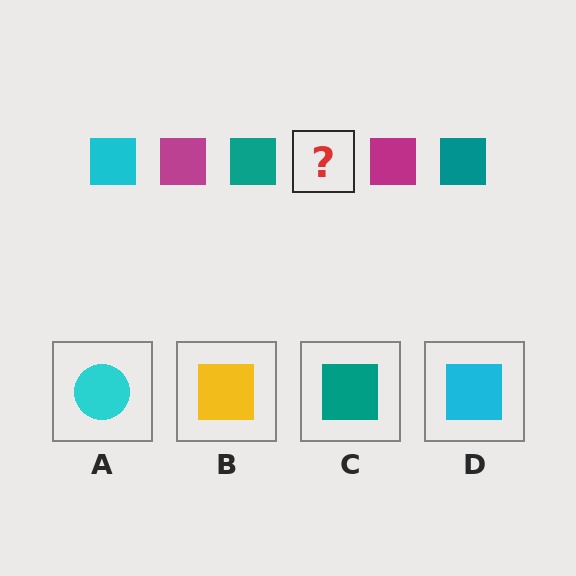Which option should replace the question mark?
Option D.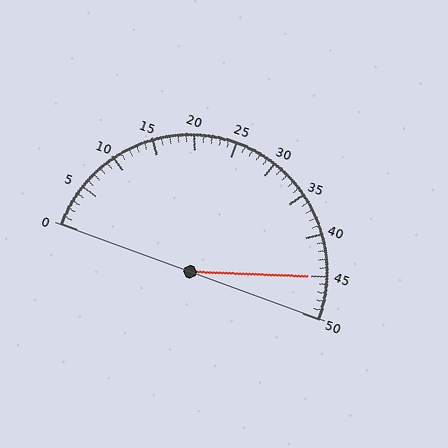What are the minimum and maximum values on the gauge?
The gauge ranges from 0 to 50.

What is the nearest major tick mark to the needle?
The nearest major tick mark is 45.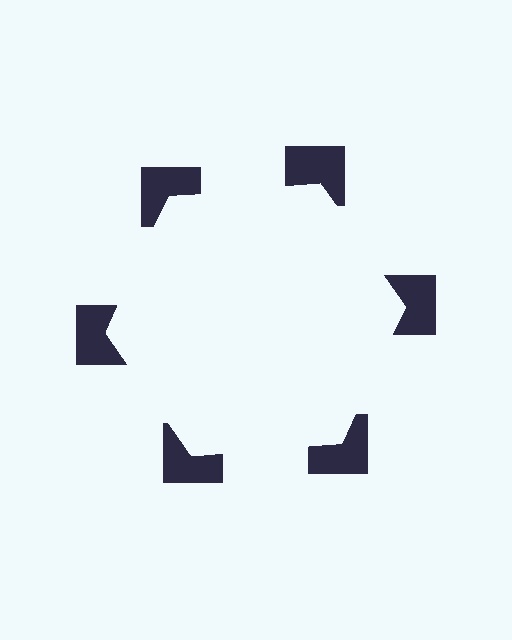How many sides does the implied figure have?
6 sides.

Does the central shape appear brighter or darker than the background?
It typically appears slightly brighter than the background, even though no actual brightness change is drawn.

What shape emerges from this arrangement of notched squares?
An illusory hexagon — its edges are inferred from the aligned wedge cuts in the notched squares, not physically drawn.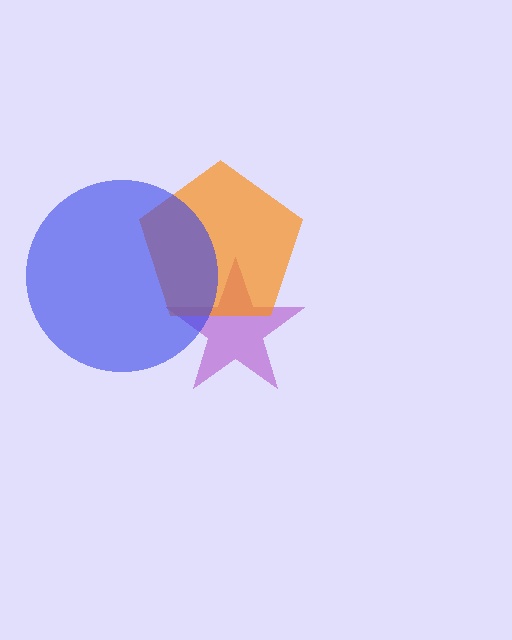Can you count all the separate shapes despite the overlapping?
Yes, there are 3 separate shapes.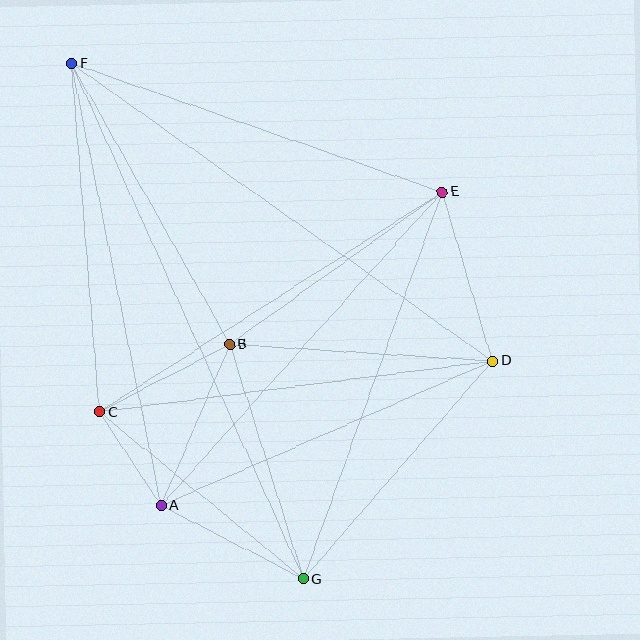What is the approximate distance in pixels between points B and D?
The distance between B and D is approximately 263 pixels.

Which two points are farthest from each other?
Points F and G are farthest from each other.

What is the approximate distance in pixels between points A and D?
The distance between A and D is approximately 362 pixels.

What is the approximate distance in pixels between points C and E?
The distance between C and E is approximately 408 pixels.